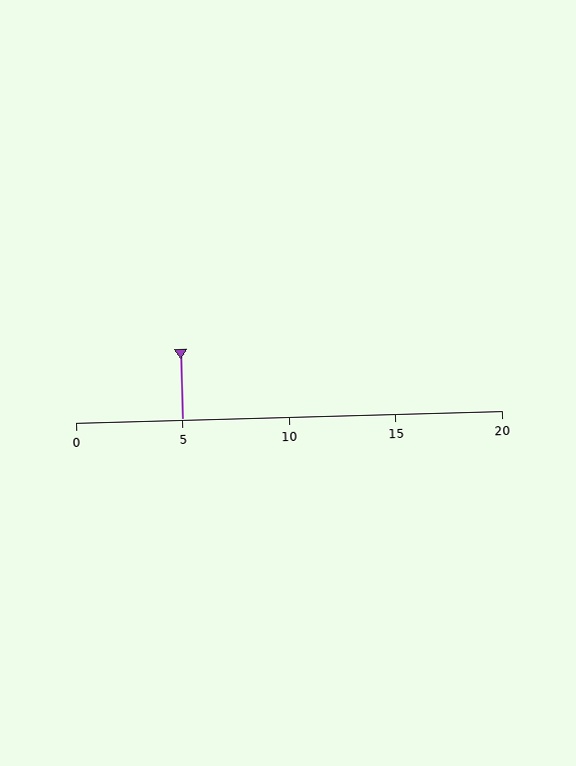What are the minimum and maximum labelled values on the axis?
The axis runs from 0 to 20.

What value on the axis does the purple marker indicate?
The marker indicates approximately 5.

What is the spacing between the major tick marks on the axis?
The major ticks are spaced 5 apart.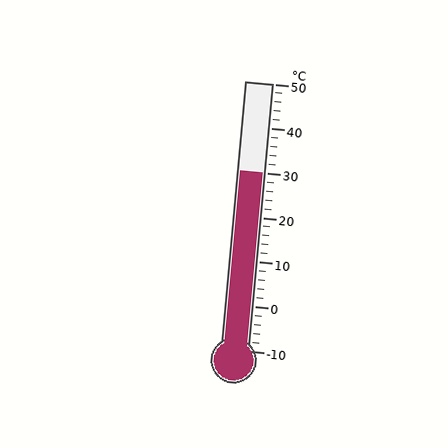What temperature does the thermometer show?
The thermometer shows approximately 30°C.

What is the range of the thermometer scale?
The thermometer scale ranges from -10°C to 50°C.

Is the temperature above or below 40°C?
The temperature is below 40°C.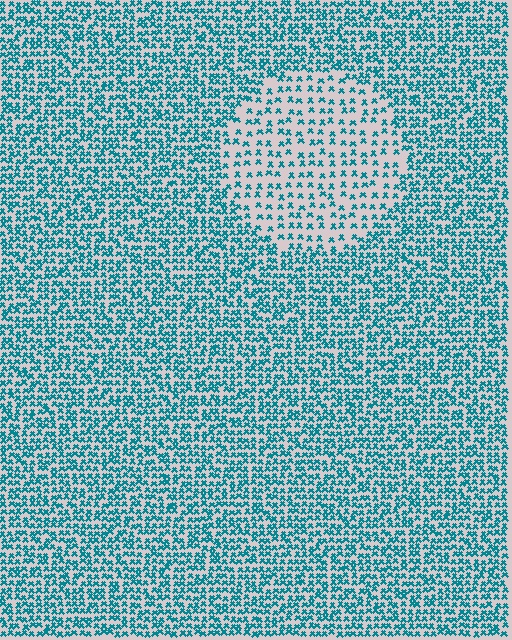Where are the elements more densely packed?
The elements are more densely packed outside the circle boundary.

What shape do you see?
I see a circle.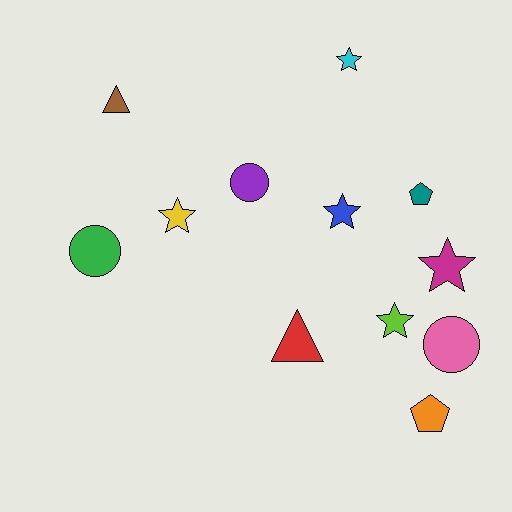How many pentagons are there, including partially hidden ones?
There are 2 pentagons.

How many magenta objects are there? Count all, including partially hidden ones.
There is 1 magenta object.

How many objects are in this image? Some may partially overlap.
There are 12 objects.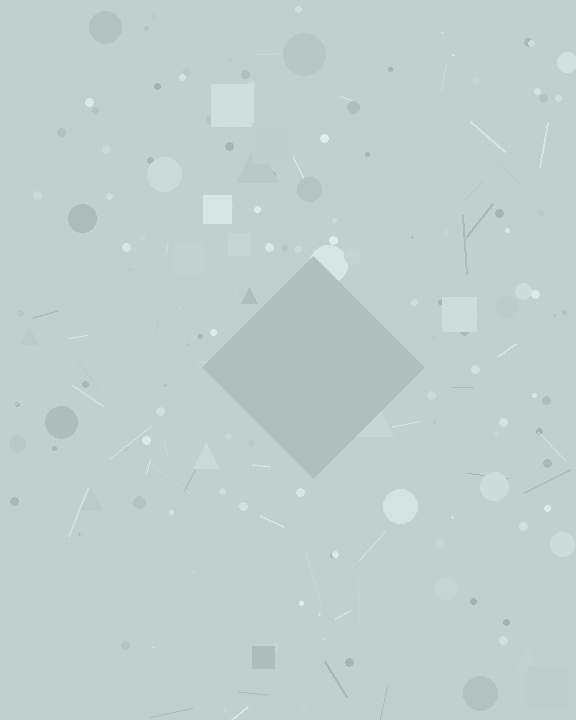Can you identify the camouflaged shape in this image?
The camouflaged shape is a diamond.